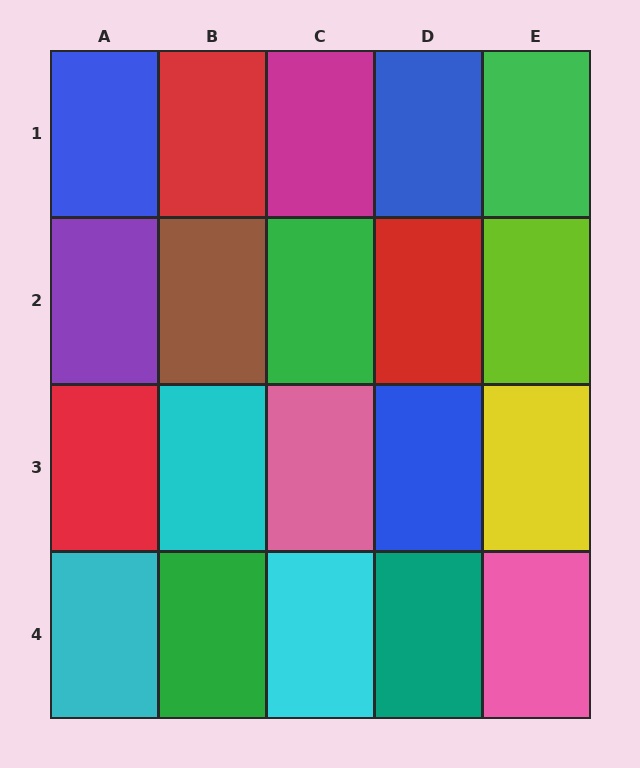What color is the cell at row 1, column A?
Blue.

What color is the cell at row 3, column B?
Cyan.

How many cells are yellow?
1 cell is yellow.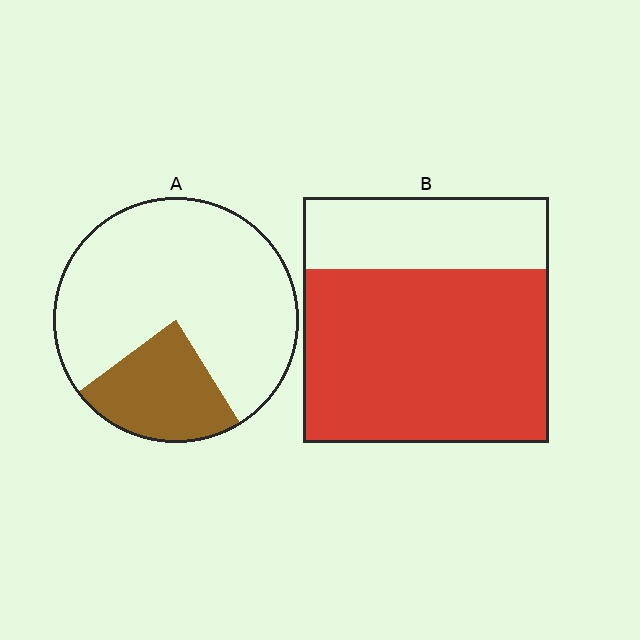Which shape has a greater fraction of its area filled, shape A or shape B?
Shape B.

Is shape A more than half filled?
No.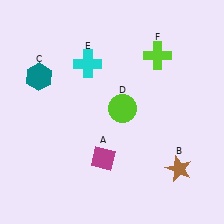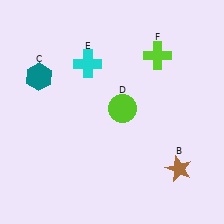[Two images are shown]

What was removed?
The magenta diamond (A) was removed in Image 2.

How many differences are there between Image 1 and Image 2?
There is 1 difference between the two images.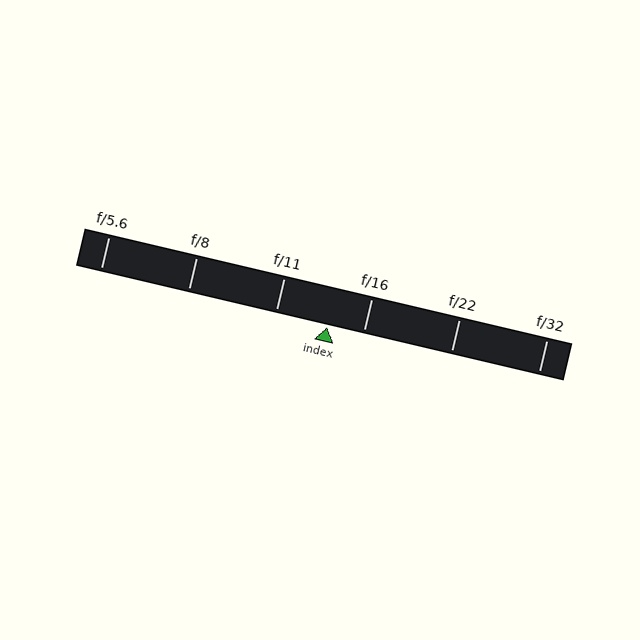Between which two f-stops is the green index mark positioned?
The index mark is between f/11 and f/16.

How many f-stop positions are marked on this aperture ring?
There are 6 f-stop positions marked.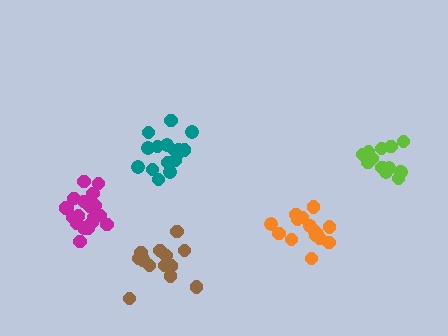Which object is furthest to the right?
The lime cluster is rightmost.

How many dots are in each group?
Group 1: 16 dots, Group 2: 15 dots, Group 3: 13 dots, Group 4: 14 dots, Group 5: 19 dots (77 total).